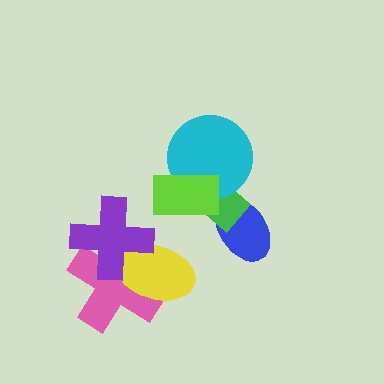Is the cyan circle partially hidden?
Yes, it is partially covered by another shape.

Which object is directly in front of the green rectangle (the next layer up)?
The cyan circle is directly in front of the green rectangle.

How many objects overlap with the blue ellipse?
1 object overlaps with the blue ellipse.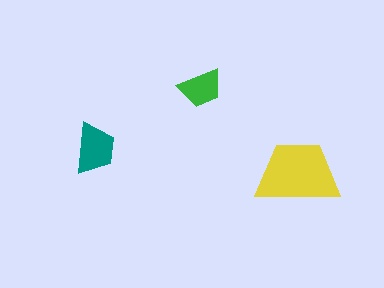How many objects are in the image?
There are 3 objects in the image.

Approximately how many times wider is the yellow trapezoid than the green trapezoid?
About 2 times wider.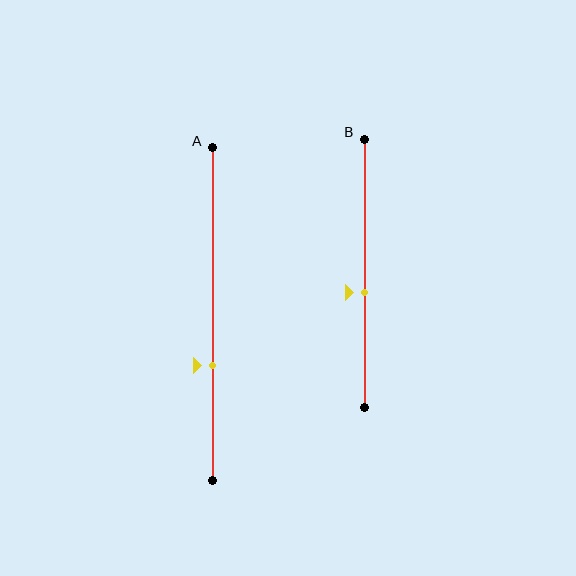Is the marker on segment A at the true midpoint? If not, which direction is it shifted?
No, the marker on segment A is shifted downward by about 15% of the segment length.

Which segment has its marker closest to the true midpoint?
Segment B has its marker closest to the true midpoint.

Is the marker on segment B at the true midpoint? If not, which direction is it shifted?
No, the marker on segment B is shifted downward by about 7% of the segment length.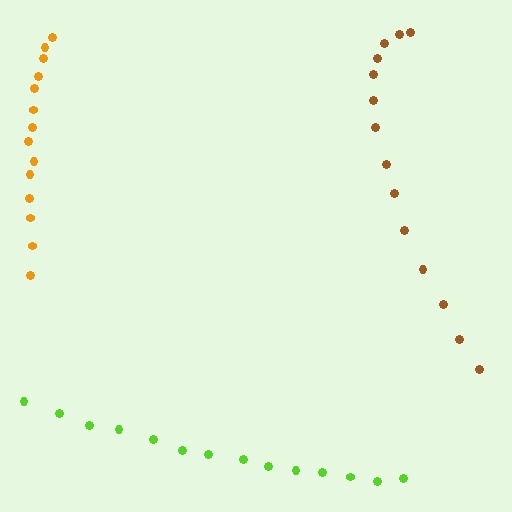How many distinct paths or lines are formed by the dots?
There are 3 distinct paths.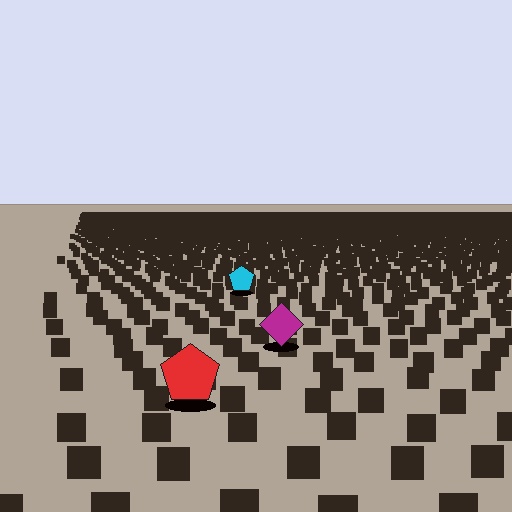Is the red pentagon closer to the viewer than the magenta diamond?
Yes. The red pentagon is closer — you can tell from the texture gradient: the ground texture is coarser near it.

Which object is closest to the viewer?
The red pentagon is closest. The texture marks near it are larger and more spread out.